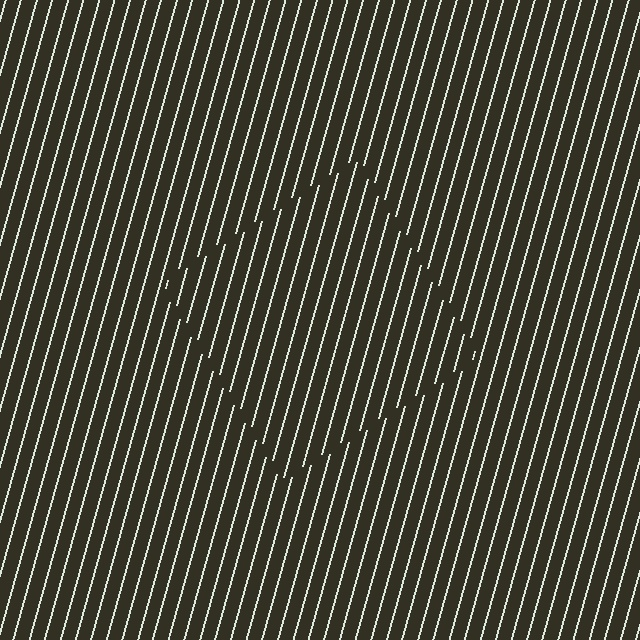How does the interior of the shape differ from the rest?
The interior of the shape contains the same grating, shifted by half a period — the contour is defined by the phase discontinuity where line-ends from the inner and outer gratings abut.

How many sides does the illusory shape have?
4 sides — the line-ends trace a square.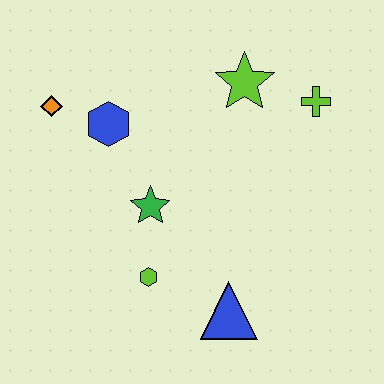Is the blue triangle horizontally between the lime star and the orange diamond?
Yes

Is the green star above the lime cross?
No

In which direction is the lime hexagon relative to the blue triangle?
The lime hexagon is to the left of the blue triangle.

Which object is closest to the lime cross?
The lime star is closest to the lime cross.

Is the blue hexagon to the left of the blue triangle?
Yes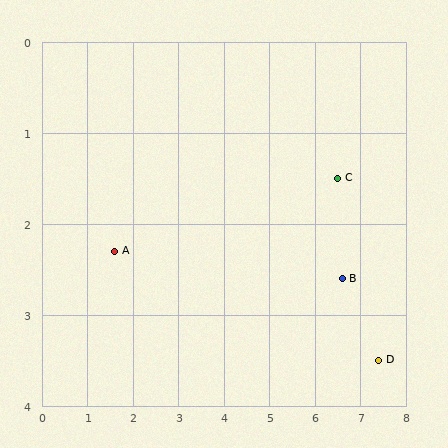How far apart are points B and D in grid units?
Points B and D are about 1.2 grid units apart.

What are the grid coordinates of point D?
Point D is at approximately (7.4, 3.5).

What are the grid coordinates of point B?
Point B is at approximately (6.6, 2.6).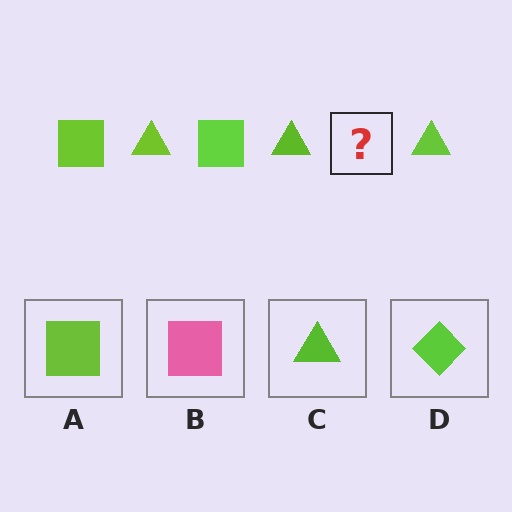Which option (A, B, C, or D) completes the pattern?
A.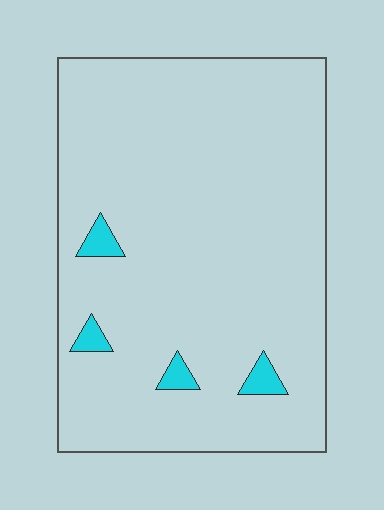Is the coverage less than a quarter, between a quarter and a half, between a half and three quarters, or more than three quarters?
Less than a quarter.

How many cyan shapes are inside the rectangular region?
4.